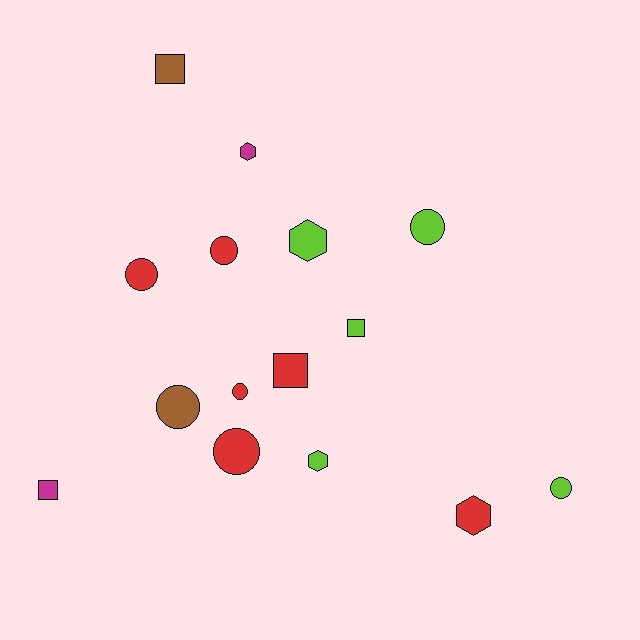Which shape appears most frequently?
Circle, with 7 objects.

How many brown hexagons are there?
There are no brown hexagons.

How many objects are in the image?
There are 15 objects.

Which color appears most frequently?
Red, with 6 objects.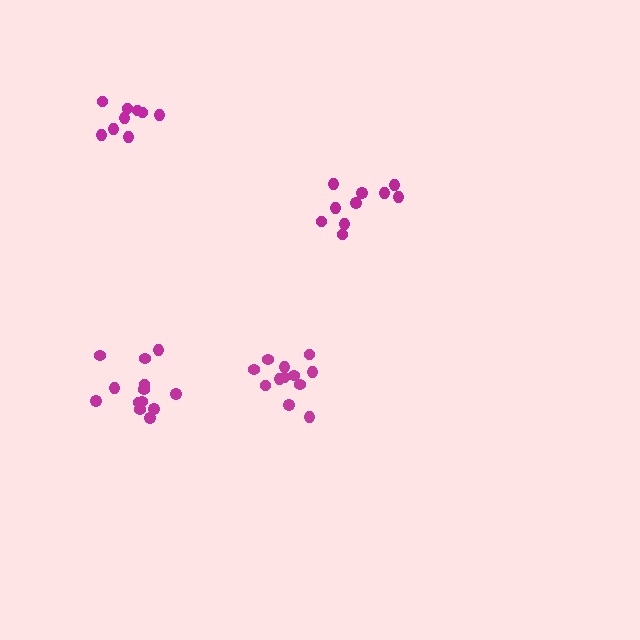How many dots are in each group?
Group 1: 9 dots, Group 2: 13 dots, Group 3: 12 dots, Group 4: 10 dots (44 total).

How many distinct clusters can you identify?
There are 4 distinct clusters.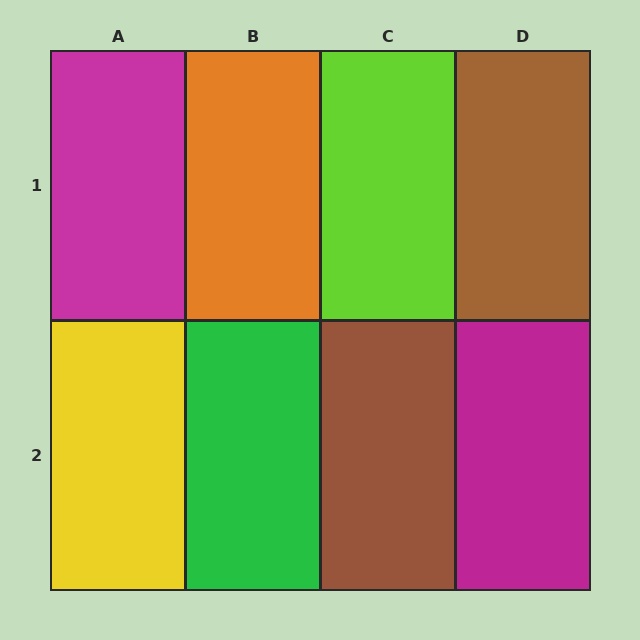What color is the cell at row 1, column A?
Magenta.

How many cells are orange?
1 cell is orange.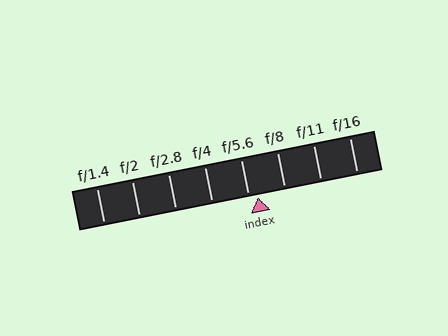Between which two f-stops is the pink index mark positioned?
The index mark is between f/5.6 and f/8.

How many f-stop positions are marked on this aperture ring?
There are 8 f-stop positions marked.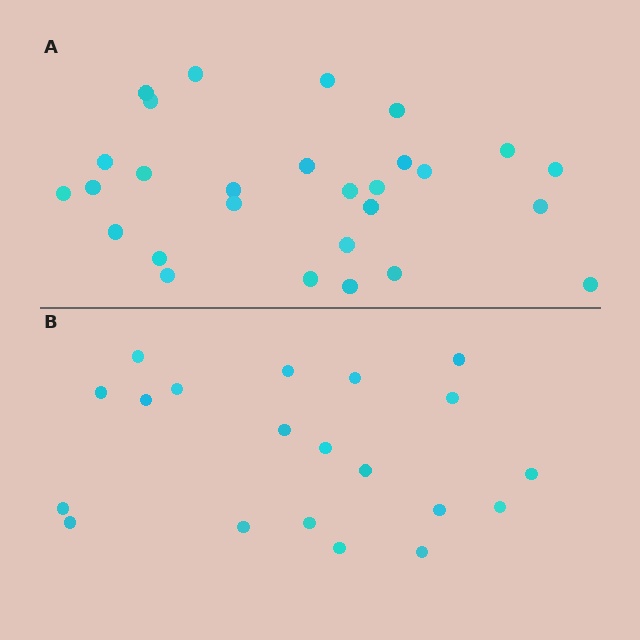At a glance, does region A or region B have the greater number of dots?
Region A (the top region) has more dots.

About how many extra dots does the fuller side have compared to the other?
Region A has roughly 8 or so more dots than region B.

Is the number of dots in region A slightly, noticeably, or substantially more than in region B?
Region A has noticeably more, but not dramatically so. The ratio is roughly 1.4 to 1.